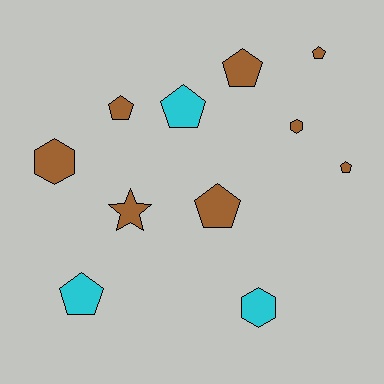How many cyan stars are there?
There are no cyan stars.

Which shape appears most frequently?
Pentagon, with 7 objects.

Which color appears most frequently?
Brown, with 8 objects.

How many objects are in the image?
There are 11 objects.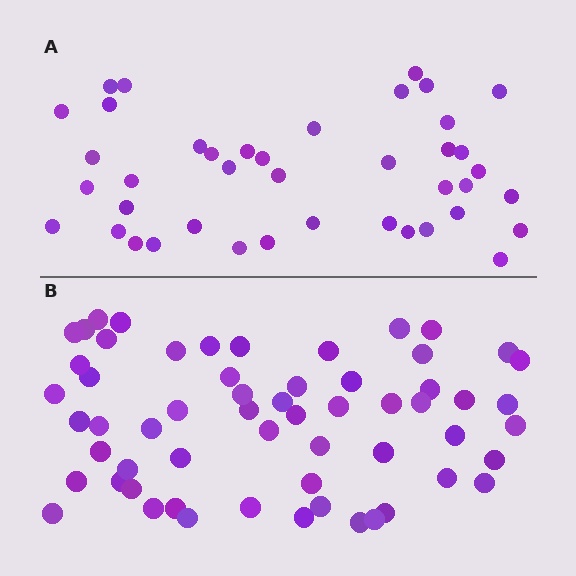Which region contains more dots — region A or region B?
Region B (the bottom region) has more dots.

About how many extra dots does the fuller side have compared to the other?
Region B has approximately 20 more dots than region A.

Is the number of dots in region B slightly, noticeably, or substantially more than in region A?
Region B has noticeably more, but not dramatically so. The ratio is roughly 1.4 to 1.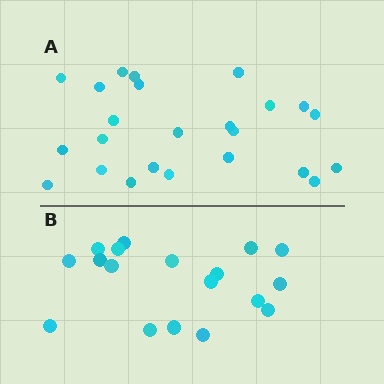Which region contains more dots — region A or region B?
Region A (the top region) has more dots.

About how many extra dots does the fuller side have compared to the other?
Region A has about 6 more dots than region B.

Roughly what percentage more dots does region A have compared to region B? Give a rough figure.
About 35% more.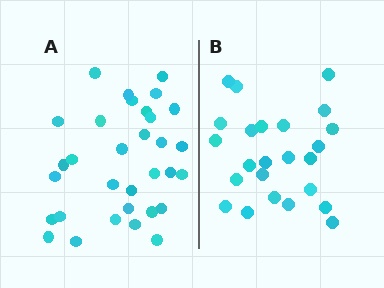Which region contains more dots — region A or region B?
Region A (the left region) has more dots.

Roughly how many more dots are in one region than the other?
Region A has roughly 8 or so more dots than region B.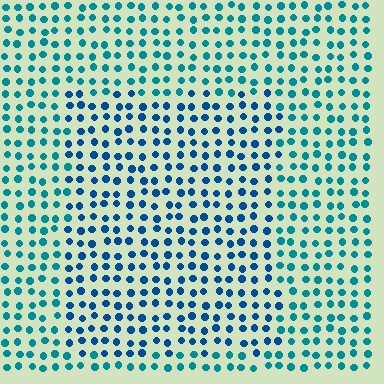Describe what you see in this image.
The image is filled with small teal elements in a uniform arrangement. A rectangle-shaped region is visible where the elements are tinted to a slightly different hue, forming a subtle color boundary.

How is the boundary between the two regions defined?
The boundary is defined purely by a slight shift in hue (about 26 degrees). Spacing, size, and orientation are identical on both sides.